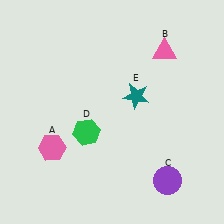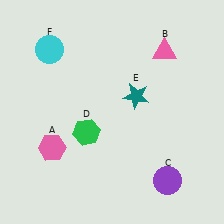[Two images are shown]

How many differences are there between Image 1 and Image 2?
There is 1 difference between the two images.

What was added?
A cyan circle (F) was added in Image 2.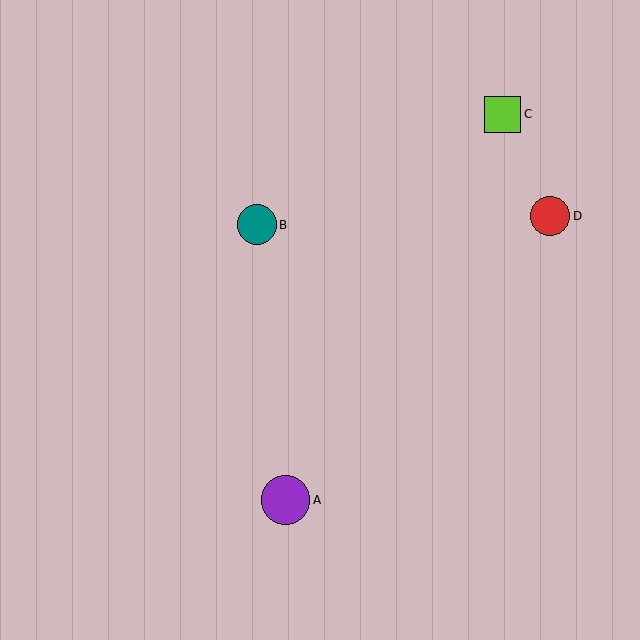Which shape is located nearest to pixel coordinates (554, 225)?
The red circle (labeled D) at (550, 216) is nearest to that location.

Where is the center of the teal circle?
The center of the teal circle is at (257, 225).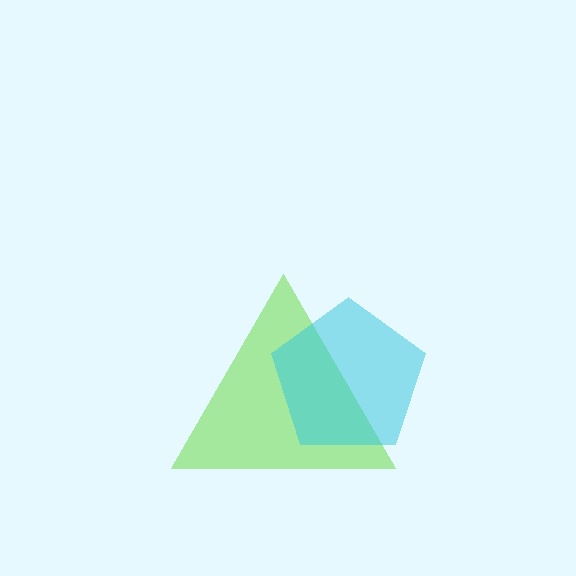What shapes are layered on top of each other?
The layered shapes are: a lime triangle, a cyan pentagon.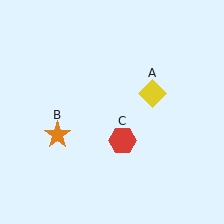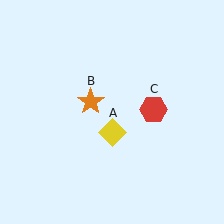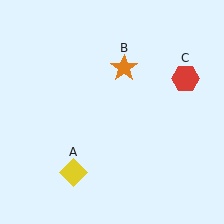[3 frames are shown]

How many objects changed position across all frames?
3 objects changed position: yellow diamond (object A), orange star (object B), red hexagon (object C).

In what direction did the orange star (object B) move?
The orange star (object B) moved up and to the right.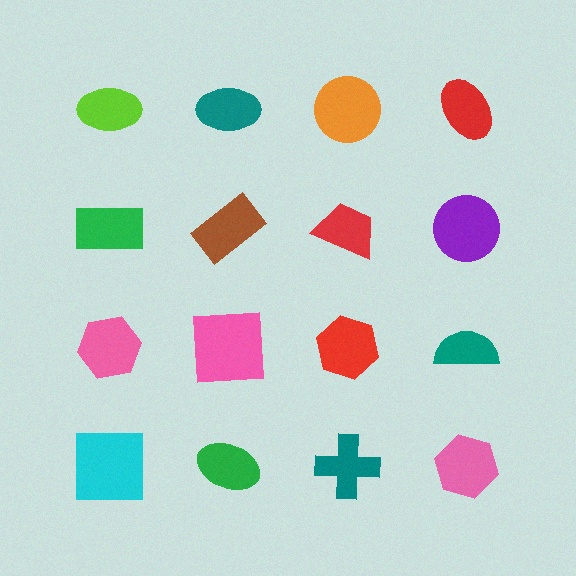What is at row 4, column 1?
A cyan square.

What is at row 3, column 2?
A pink square.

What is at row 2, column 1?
A green rectangle.